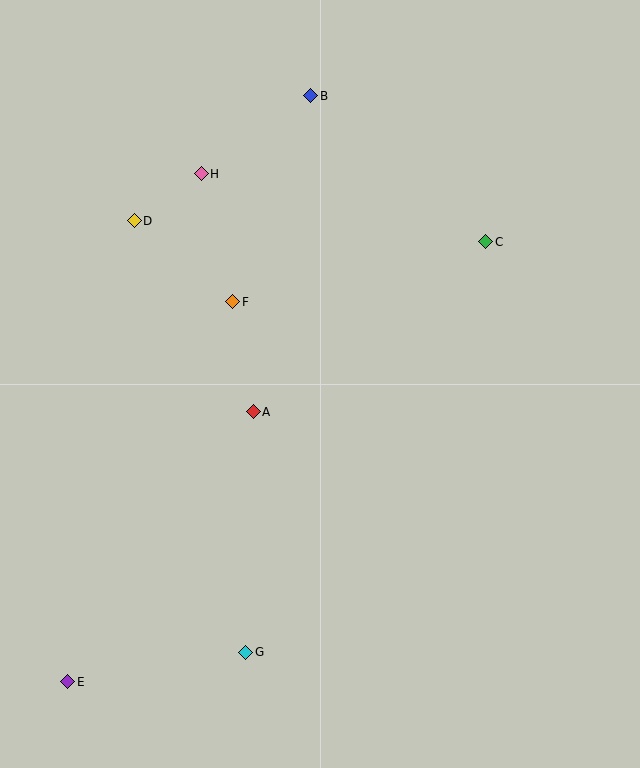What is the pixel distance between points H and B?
The distance between H and B is 135 pixels.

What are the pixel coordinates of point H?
Point H is at (201, 174).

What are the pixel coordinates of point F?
Point F is at (233, 302).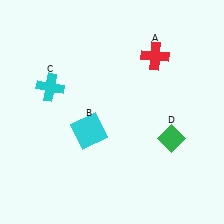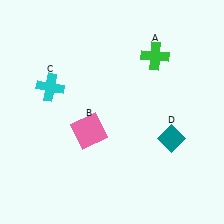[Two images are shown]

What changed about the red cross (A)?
In Image 1, A is red. In Image 2, it changed to green.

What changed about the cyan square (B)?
In Image 1, B is cyan. In Image 2, it changed to pink.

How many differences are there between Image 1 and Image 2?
There are 3 differences between the two images.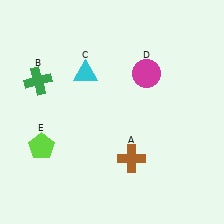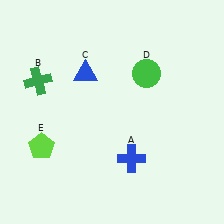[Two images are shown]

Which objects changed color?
A changed from brown to blue. C changed from cyan to blue. D changed from magenta to green.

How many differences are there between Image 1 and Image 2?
There are 3 differences between the two images.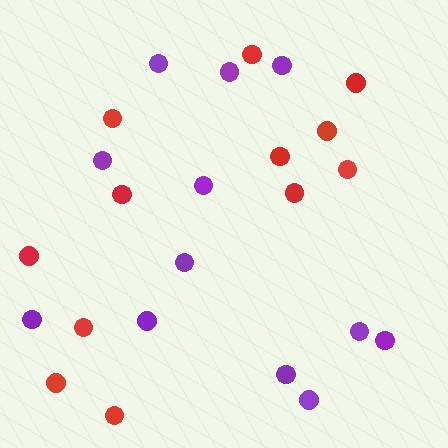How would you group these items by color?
There are 2 groups: one group of red circles (12) and one group of purple circles (12).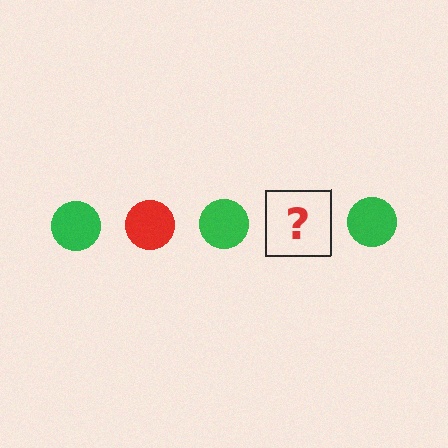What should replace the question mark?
The question mark should be replaced with a red circle.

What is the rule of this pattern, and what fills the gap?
The rule is that the pattern cycles through green, red circles. The gap should be filled with a red circle.